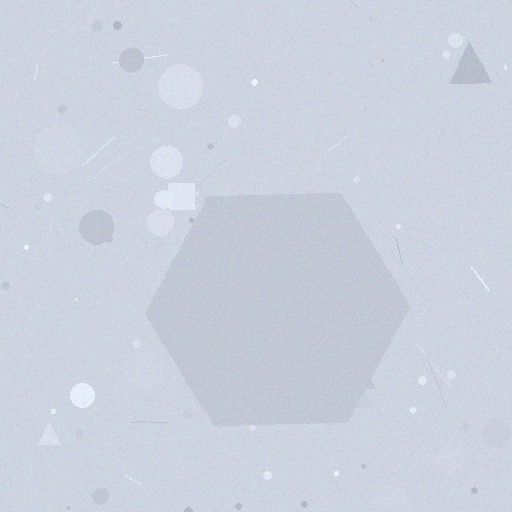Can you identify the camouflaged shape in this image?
The camouflaged shape is a hexagon.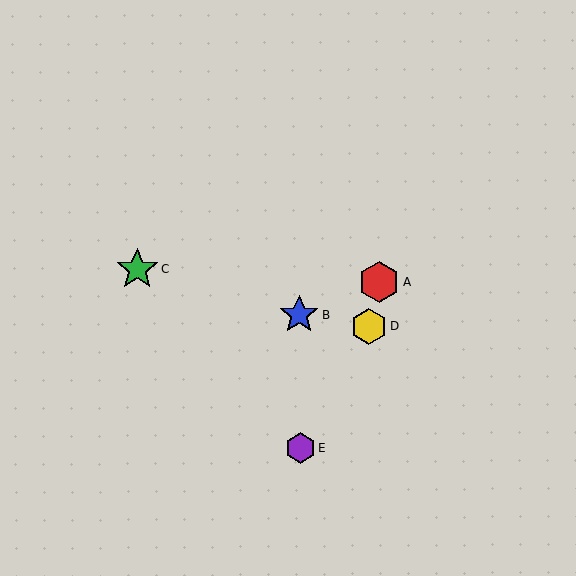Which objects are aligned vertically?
Objects B, E are aligned vertically.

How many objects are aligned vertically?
2 objects (B, E) are aligned vertically.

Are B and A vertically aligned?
No, B is at x≈299 and A is at x≈379.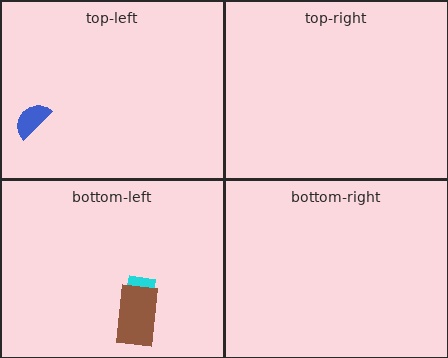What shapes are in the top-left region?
The blue semicircle.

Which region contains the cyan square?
The bottom-left region.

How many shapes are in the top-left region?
1.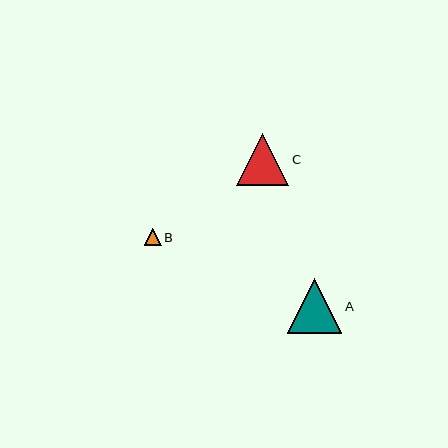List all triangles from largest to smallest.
From largest to smallest: A, C, B.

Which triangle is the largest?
Triangle A is the largest with a size of approximately 55 pixels.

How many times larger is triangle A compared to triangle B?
Triangle A is approximately 3.2 times the size of triangle B.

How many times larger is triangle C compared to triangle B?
Triangle C is approximately 3.1 times the size of triangle B.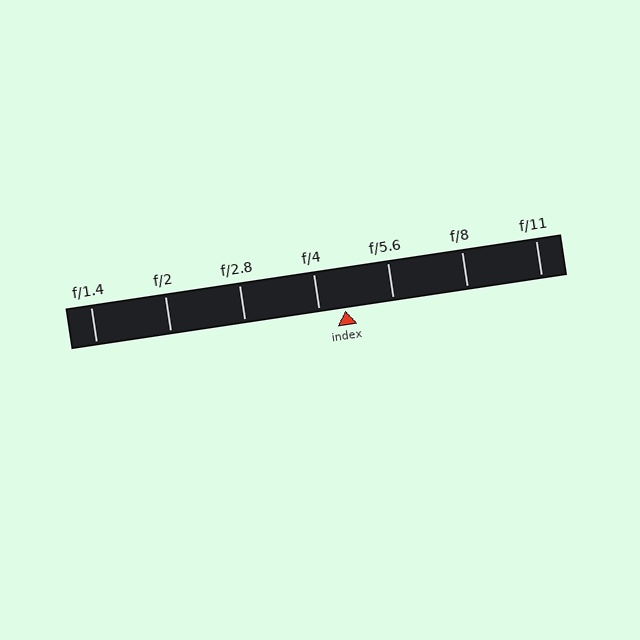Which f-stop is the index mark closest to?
The index mark is closest to f/4.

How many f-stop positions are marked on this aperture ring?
There are 7 f-stop positions marked.